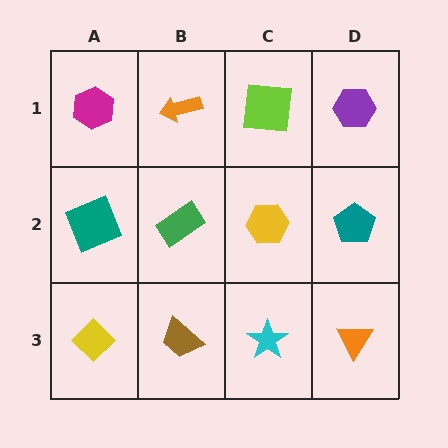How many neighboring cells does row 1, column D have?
2.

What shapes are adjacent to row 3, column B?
A green rectangle (row 2, column B), a yellow diamond (row 3, column A), a cyan star (row 3, column C).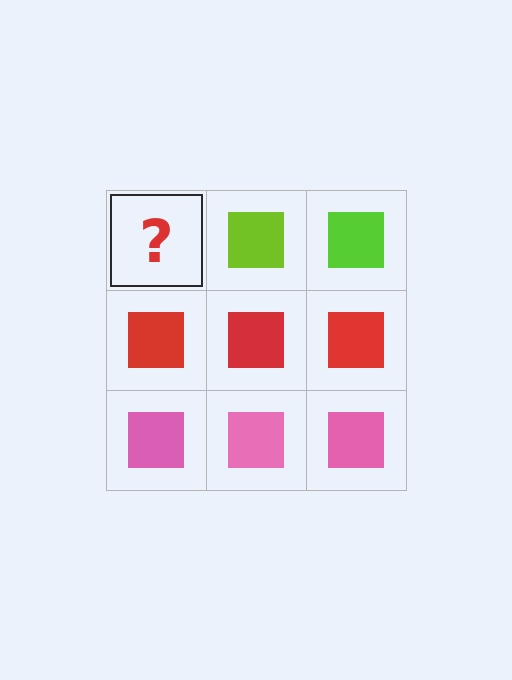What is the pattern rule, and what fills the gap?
The rule is that each row has a consistent color. The gap should be filled with a lime square.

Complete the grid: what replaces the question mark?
The question mark should be replaced with a lime square.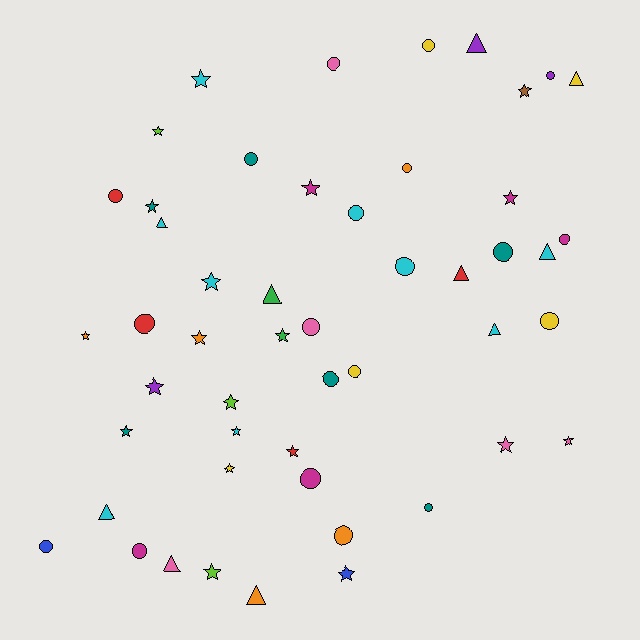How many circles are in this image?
There are 20 circles.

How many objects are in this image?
There are 50 objects.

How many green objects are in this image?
There are 2 green objects.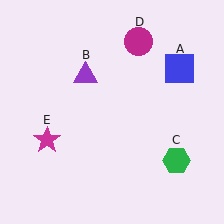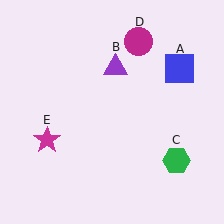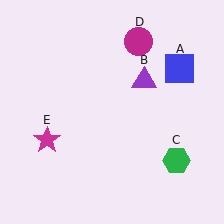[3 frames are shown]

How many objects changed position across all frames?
1 object changed position: purple triangle (object B).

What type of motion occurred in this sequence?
The purple triangle (object B) rotated clockwise around the center of the scene.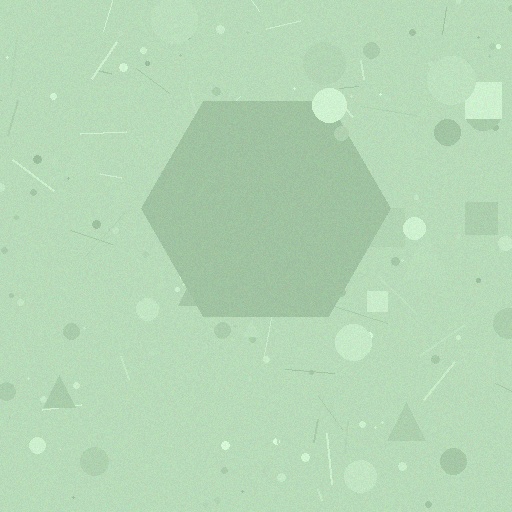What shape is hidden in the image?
A hexagon is hidden in the image.